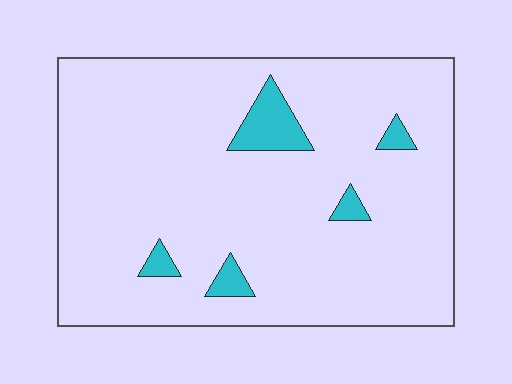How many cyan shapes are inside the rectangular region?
5.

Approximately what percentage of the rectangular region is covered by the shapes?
Approximately 5%.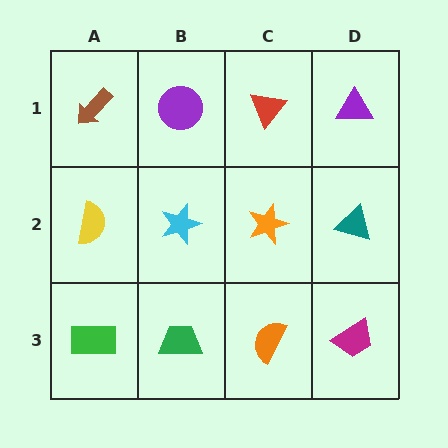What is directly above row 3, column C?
An orange star.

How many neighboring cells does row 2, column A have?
3.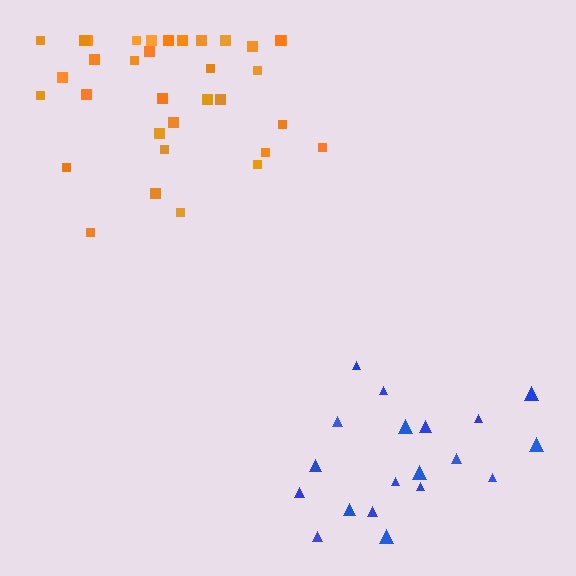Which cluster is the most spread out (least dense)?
Blue.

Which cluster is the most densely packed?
Orange.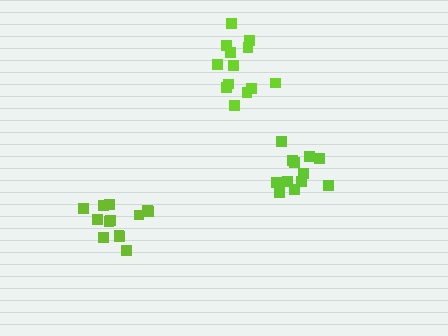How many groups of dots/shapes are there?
There are 3 groups.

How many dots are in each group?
Group 1: 13 dots, Group 2: 13 dots, Group 3: 12 dots (38 total).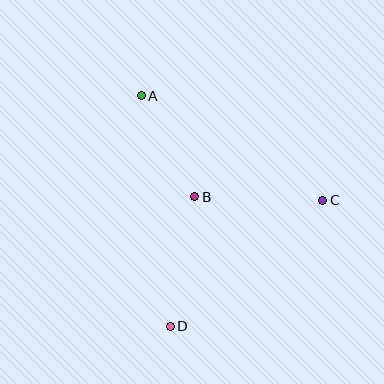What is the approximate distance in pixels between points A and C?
The distance between A and C is approximately 209 pixels.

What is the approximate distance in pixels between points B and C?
The distance between B and C is approximately 128 pixels.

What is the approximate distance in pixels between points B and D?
The distance between B and D is approximately 132 pixels.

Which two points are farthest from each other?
Points A and D are farthest from each other.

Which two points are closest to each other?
Points A and B are closest to each other.